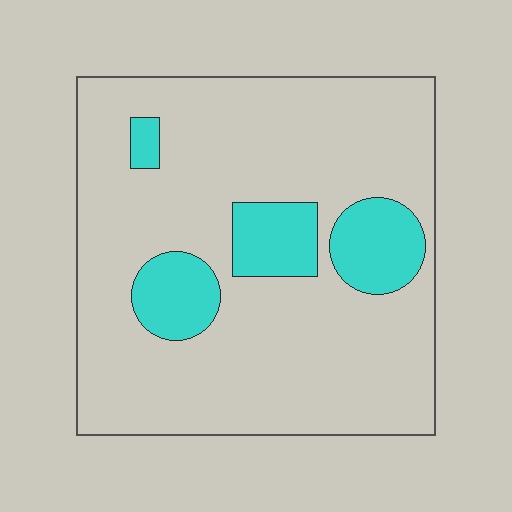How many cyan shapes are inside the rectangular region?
4.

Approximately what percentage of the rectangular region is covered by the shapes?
Approximately 15%.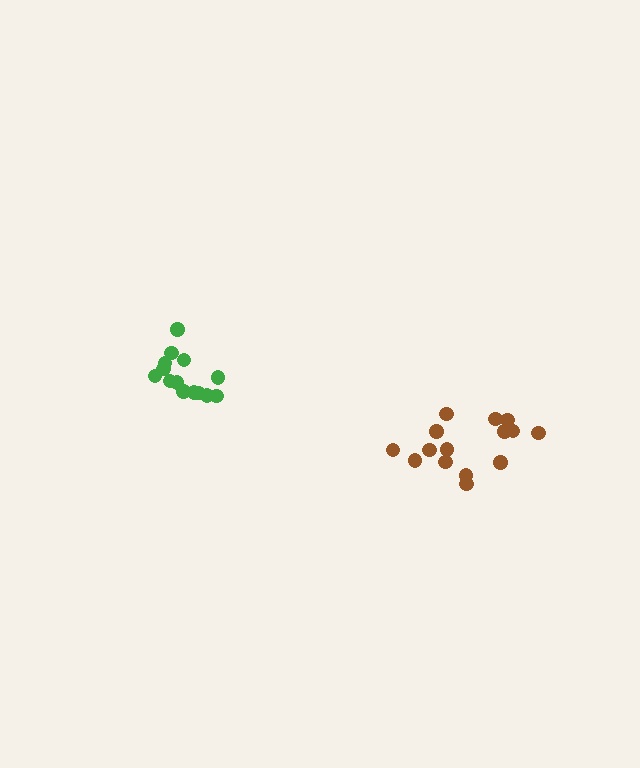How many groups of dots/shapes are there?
There are 2 groups.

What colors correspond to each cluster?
The clusters are colored: green, brown.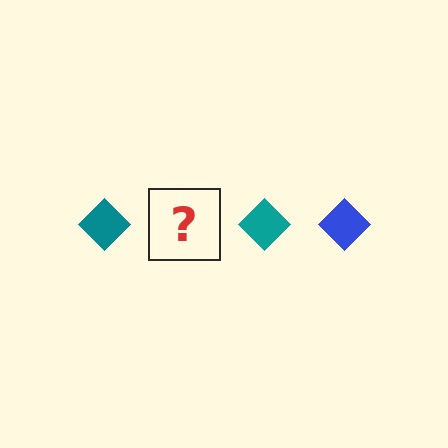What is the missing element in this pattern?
The missing element is a blue diamond.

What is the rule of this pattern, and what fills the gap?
The rule is that the pattern cycles through teal, blue diamonds. The gap should be filled with a blue diamond.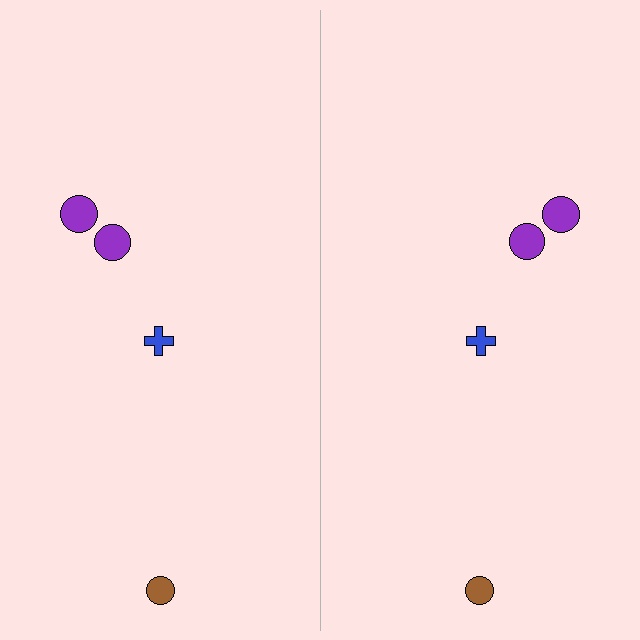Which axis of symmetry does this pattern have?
The pattern has a vertical axis of symmetry running through the center of the image.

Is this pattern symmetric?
Yes, this pattern has bilateral (reflection) symmetry.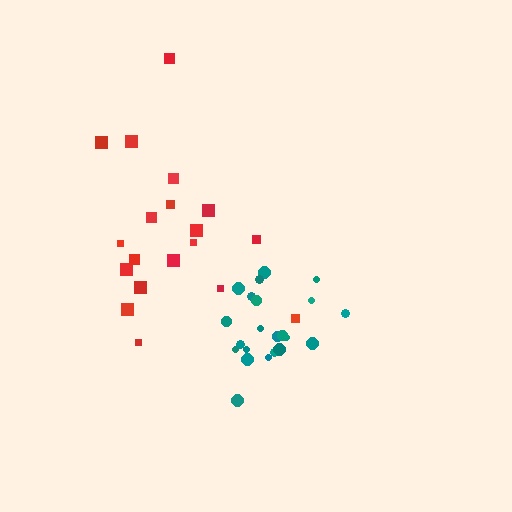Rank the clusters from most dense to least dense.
teal, red.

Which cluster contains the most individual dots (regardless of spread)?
Teal (22).